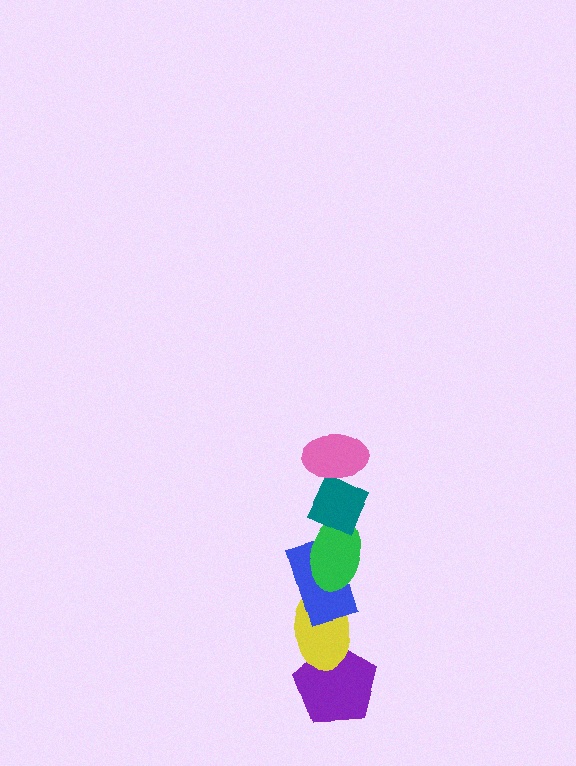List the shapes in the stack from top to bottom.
From top to bottom: the pink ellipse, the teal diamond, the green ellipse, the blue rectangle, the yellow ellipse, the purple pentagon.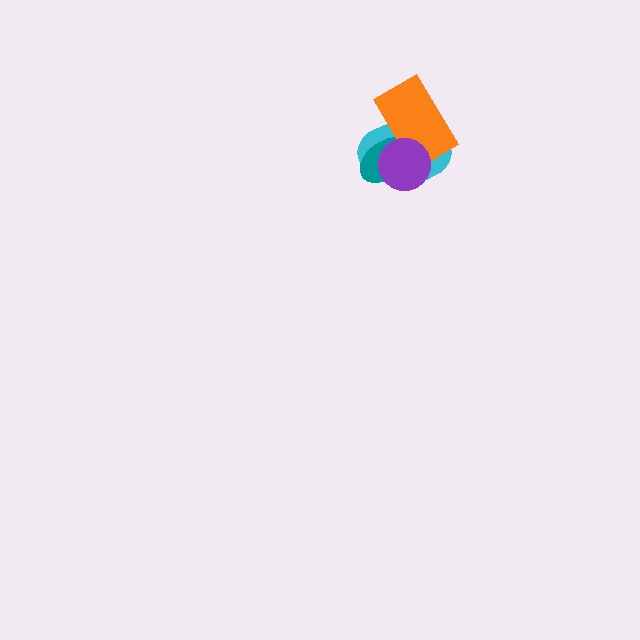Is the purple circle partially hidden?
No, no other shape covers it.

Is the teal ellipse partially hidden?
Yes, it is partially covered by another shape.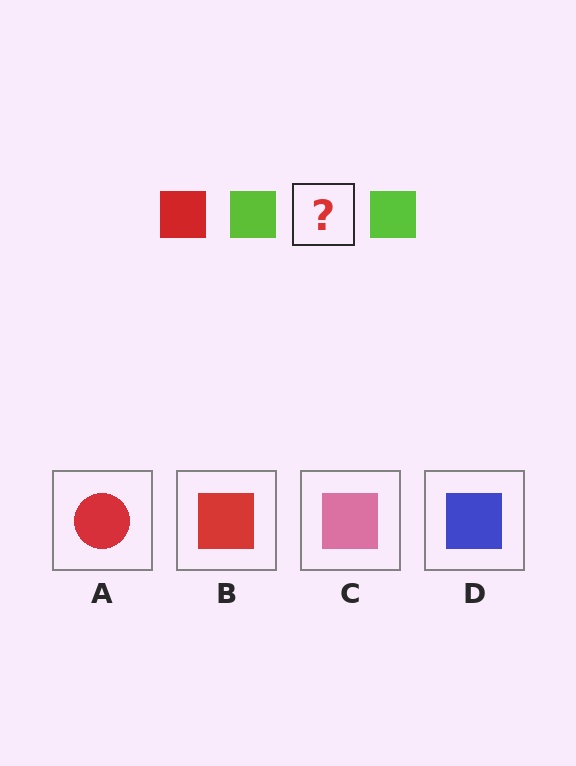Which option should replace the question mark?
Option B.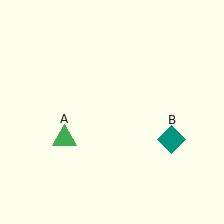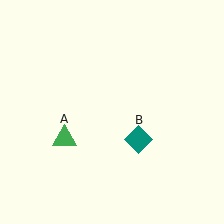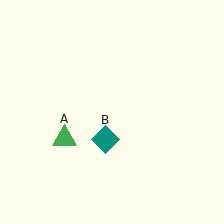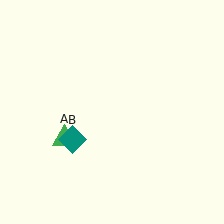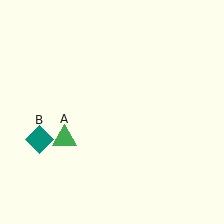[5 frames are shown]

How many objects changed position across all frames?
1 object changed position: teal diamond (object B).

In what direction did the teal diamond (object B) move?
The teal diamond (object B) moved left.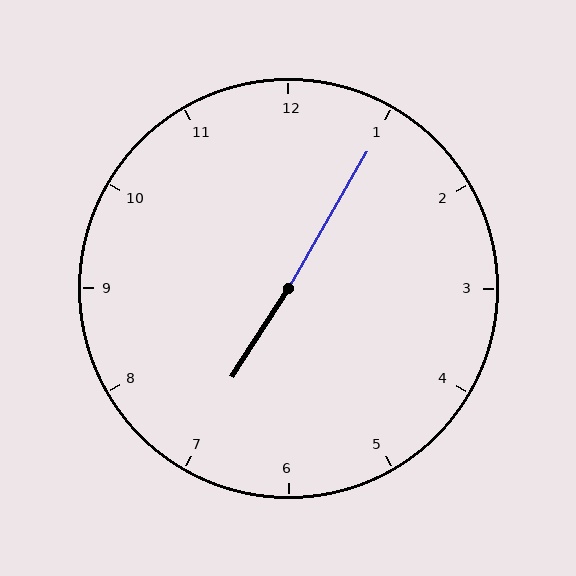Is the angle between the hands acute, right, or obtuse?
It is obtuse.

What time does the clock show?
7:05.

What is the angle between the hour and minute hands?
Approximately 178 degrees.